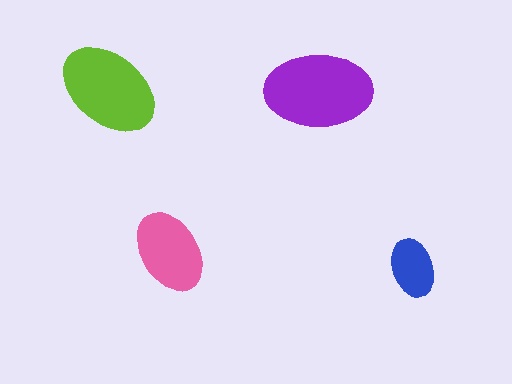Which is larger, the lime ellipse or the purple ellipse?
The purple one.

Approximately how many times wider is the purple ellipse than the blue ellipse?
About 2 times wider.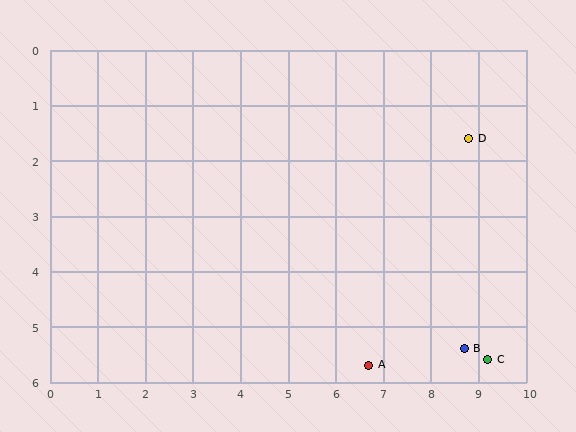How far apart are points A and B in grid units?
Points A and B are about 2.0 grid units apart.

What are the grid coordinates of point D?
Point D is at approximately (8.8, 1.6).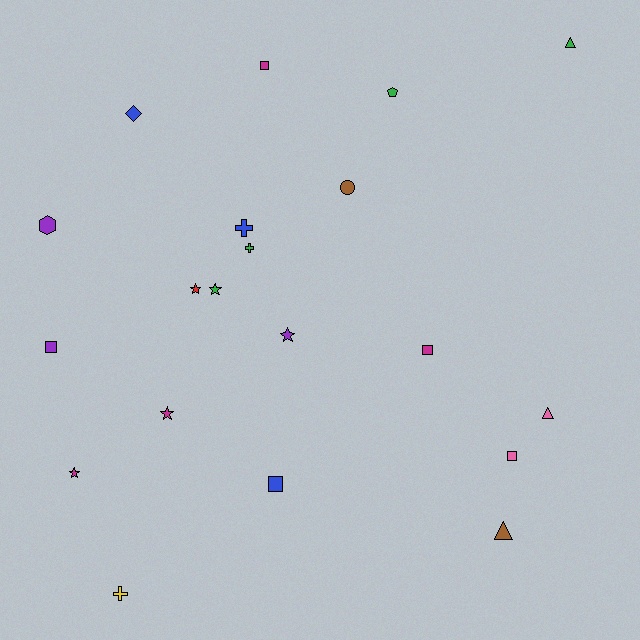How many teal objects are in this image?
There are no teal objects.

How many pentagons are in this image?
There is 1 pentagon.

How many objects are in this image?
There are 20 objects.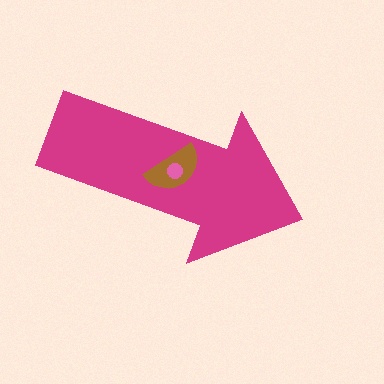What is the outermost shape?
The magenta arrow.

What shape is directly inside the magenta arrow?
The brown semicircle.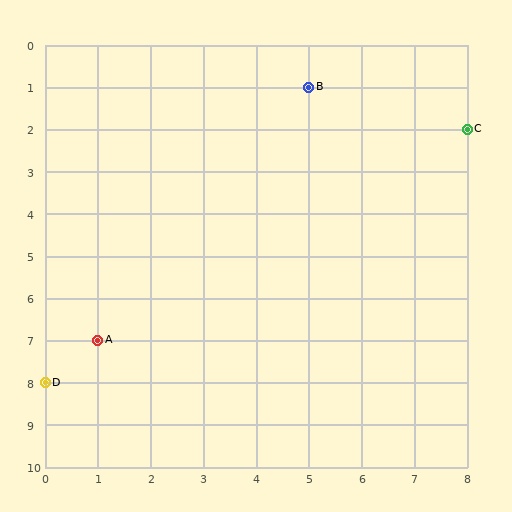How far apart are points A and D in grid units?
Points A and D are 1 column and 1 row apart (about 1.4 grid units diagonally).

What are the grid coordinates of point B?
Point B is at grid coordinates (5, 1).